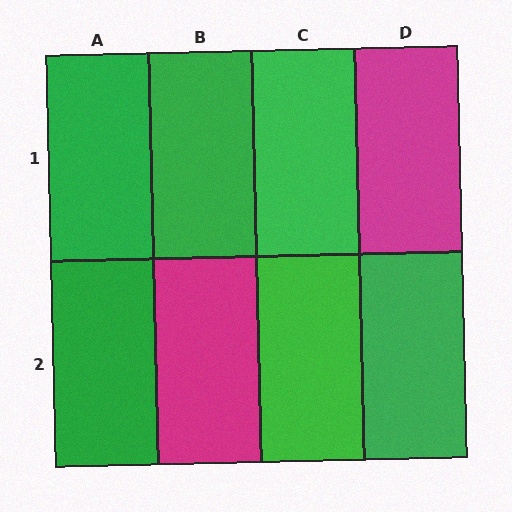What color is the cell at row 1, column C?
Green.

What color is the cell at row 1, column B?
Green.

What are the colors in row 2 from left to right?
Green, magenta, green, green.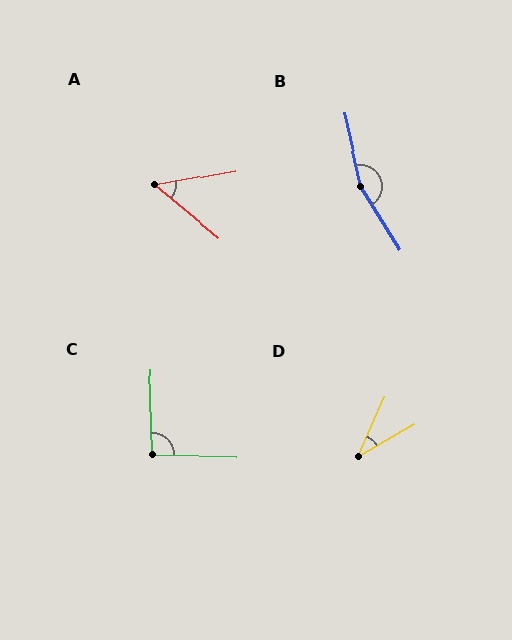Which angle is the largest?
B, at approximately 161 degrees.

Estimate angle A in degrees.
Approximately 50 degrees.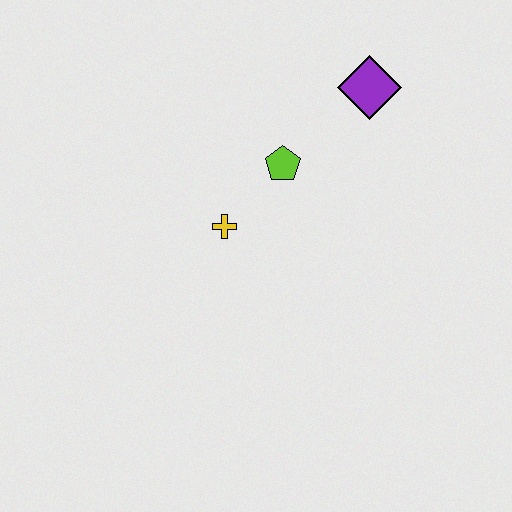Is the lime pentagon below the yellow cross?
No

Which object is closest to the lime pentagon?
The yellow cross is closest to the lime pentagon.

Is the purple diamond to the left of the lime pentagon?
No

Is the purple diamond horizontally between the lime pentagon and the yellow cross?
No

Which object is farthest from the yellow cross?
The purple diamond is farthest from the yellow cross.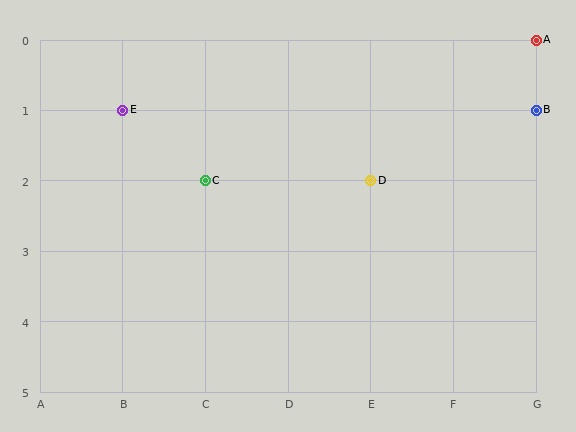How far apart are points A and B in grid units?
Points A and B are 1 row apart.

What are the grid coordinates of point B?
Point B is at grid coordinates (G, 1).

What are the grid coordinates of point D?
Point D is at grid coordinates (E, 2).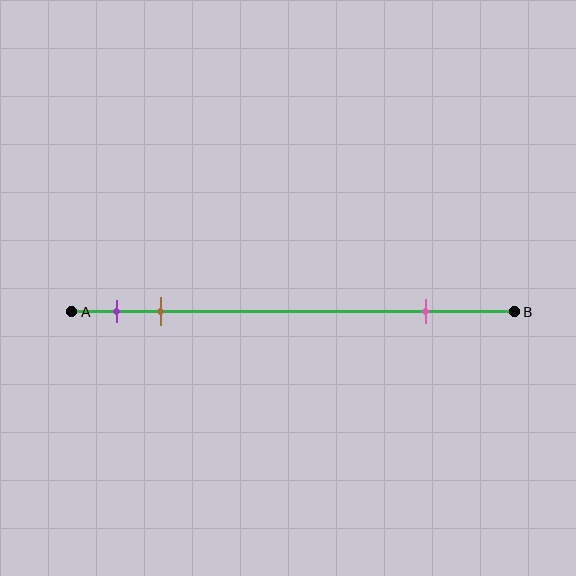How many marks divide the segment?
There are 3 marks dividing the segment.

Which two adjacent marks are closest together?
The purple and brown marks are the closest adjacent pair.